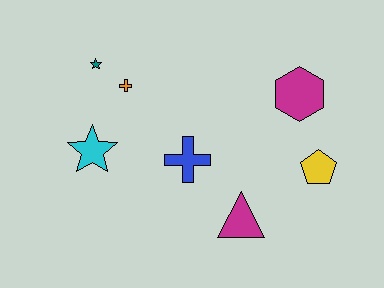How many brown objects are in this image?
There are no brown objects.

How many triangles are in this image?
There is 1 triangle.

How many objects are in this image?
There are 7 objects.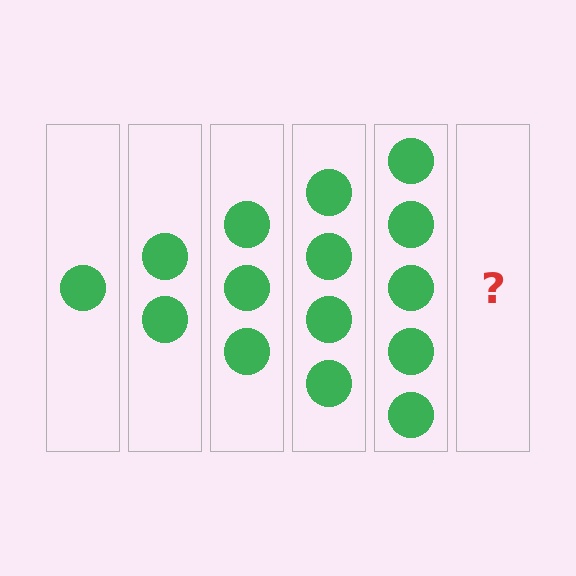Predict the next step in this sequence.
The next step is 6 circles.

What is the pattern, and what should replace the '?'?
The pattern is that each step adds one more circle. The '?' should be 6 circles.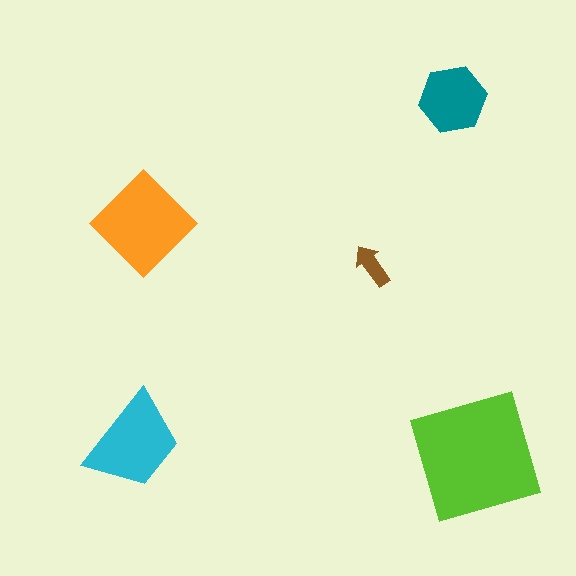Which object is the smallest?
The brown arrow.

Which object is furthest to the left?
The cyan trapezoid is leftmost.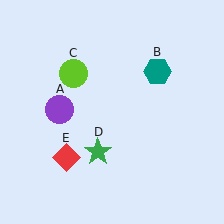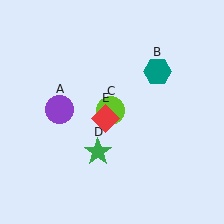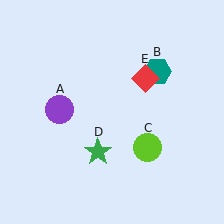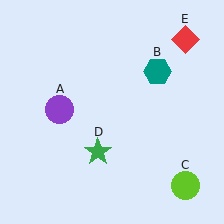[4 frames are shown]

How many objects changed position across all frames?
2 objects changed position: lime circle (object C), red diamond (object E).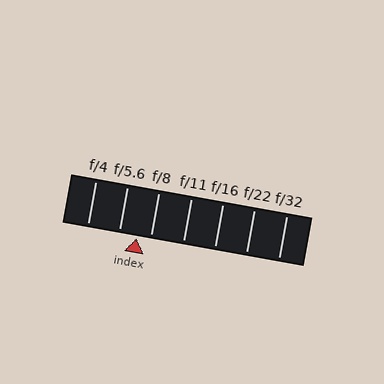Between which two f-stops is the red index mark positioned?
The index mark is between f/5.6 and f/8.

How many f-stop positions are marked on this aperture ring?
There are 7 f-stop positions marked.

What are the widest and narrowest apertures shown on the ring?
The widest aperture shown is f/4 and the narrowest is f/32.